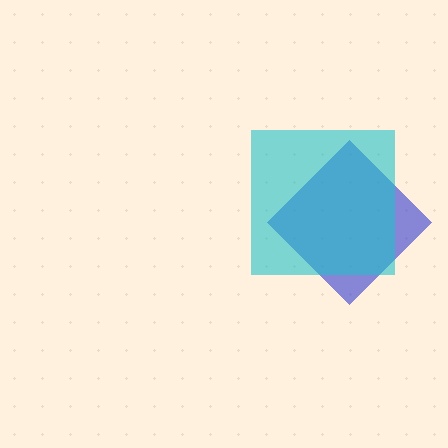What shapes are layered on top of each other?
The layered shapes are: a blue diamond, a cyan square.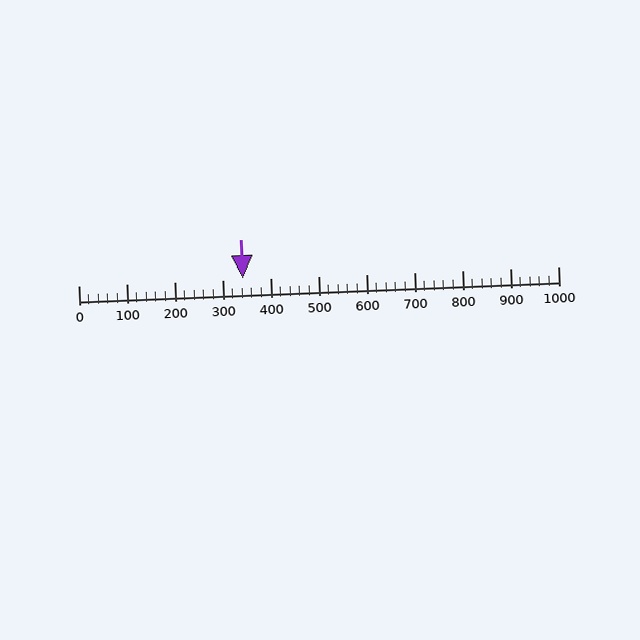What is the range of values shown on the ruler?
The ruler shows values from 0 to 1000.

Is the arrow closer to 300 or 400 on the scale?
The arrow is closer to 300.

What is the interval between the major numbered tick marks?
The major tick marks are spaced 100 units apart.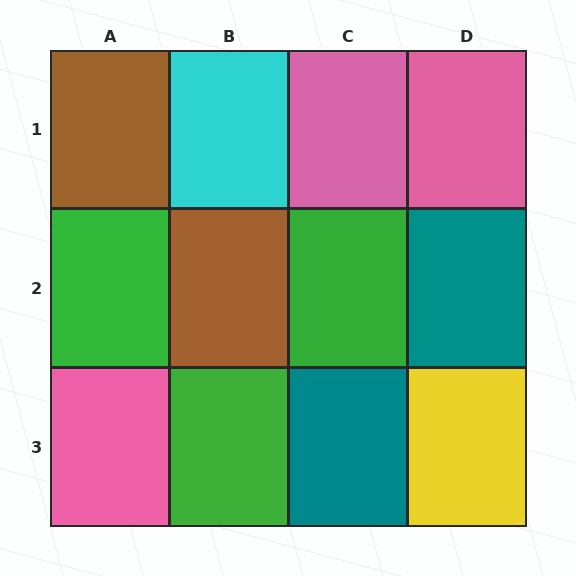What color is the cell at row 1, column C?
Pink.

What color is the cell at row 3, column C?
Teal.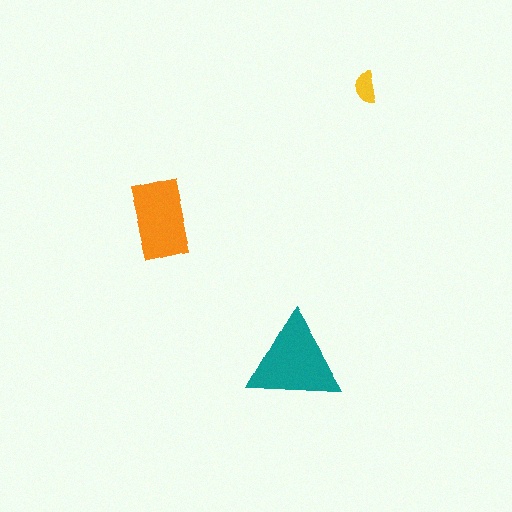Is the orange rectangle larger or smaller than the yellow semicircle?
Larger.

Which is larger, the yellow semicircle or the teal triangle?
The teal triangle.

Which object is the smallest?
The yellow semicircle.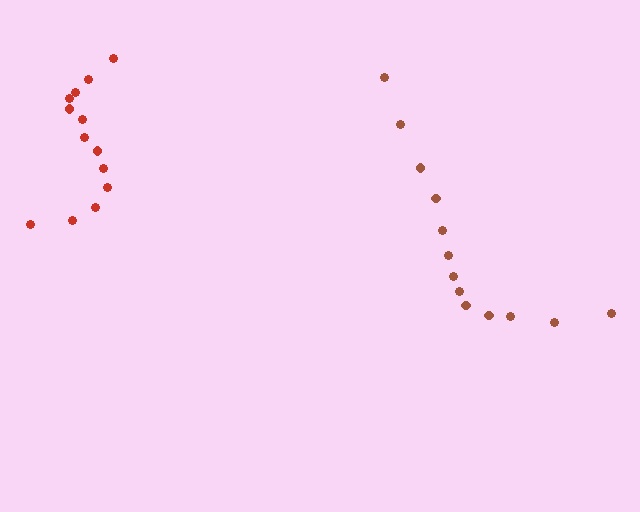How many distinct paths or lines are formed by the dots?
There are 2 distinct paths.